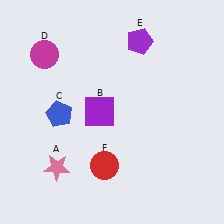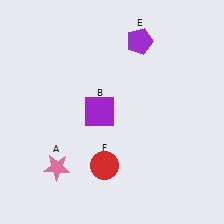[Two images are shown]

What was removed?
The blue pentagon (C), the magenta circle (D) were removed in Image 2.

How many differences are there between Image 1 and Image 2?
There are 2 differences between the two images.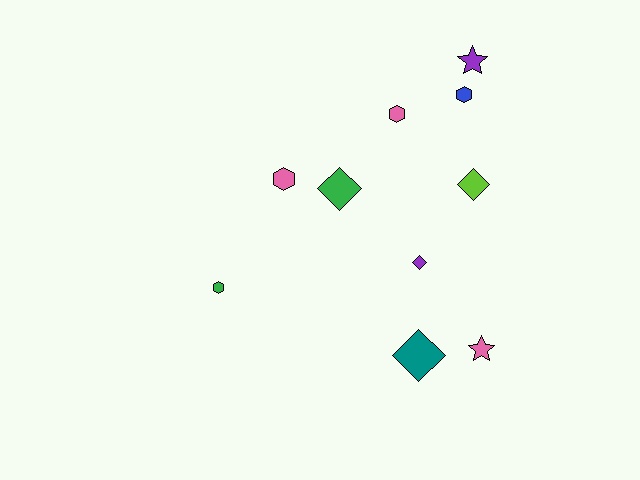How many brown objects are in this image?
There are no brown objects.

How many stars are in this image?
There are 2 stars.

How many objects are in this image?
There are 10 objects.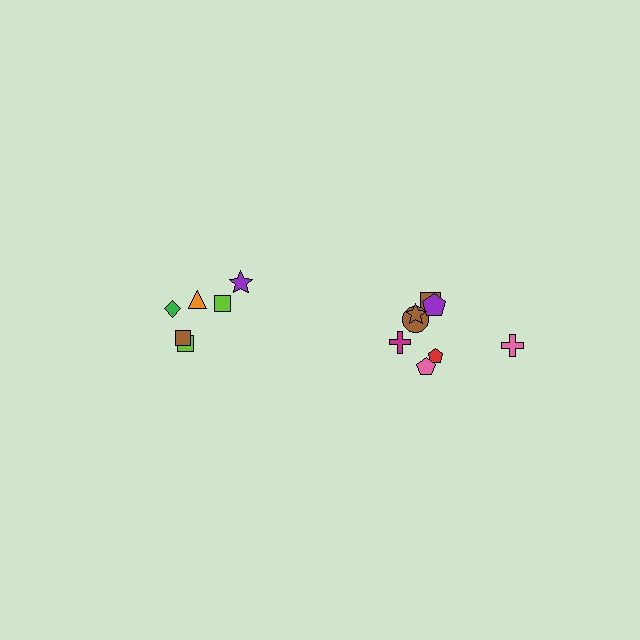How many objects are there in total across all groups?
There are 14 objects.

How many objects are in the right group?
There are 8 objects.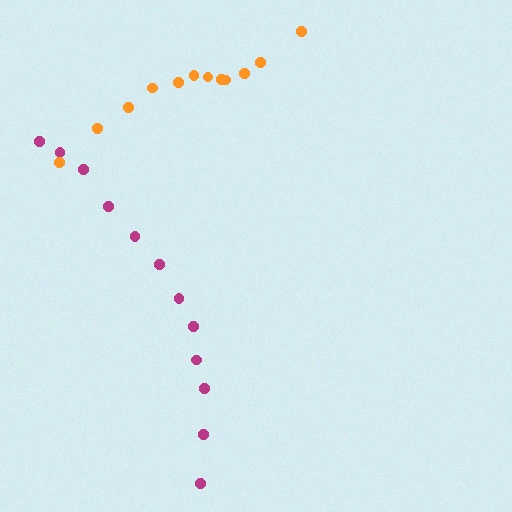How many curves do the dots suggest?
There are 2 distinct paths.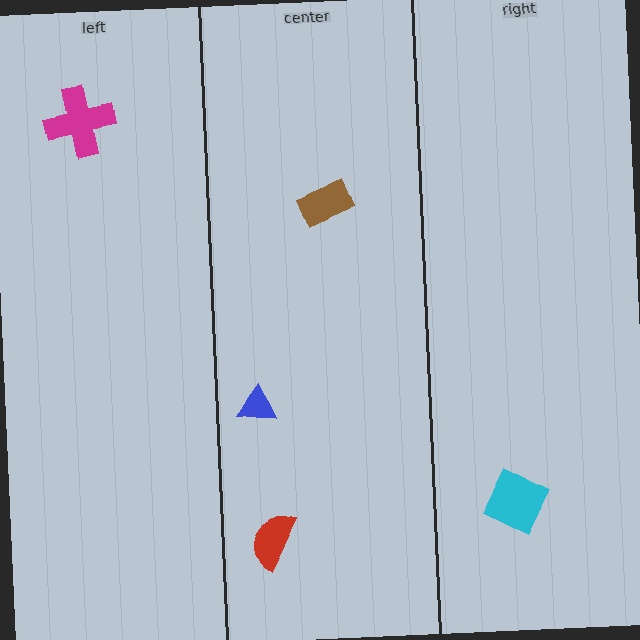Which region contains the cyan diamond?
The right region.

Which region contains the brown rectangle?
The center region.